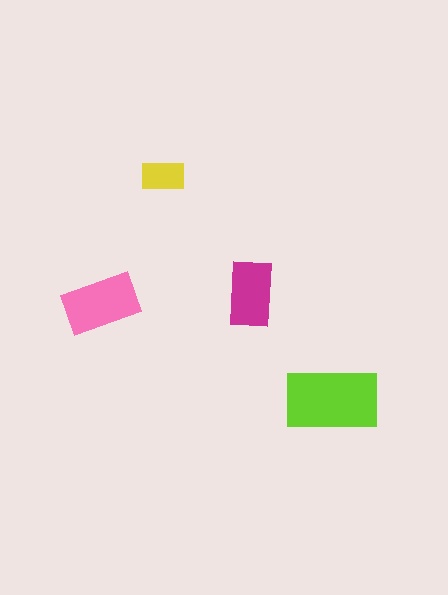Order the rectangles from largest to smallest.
the lime one, the pink one, the magenta one, the yellow one.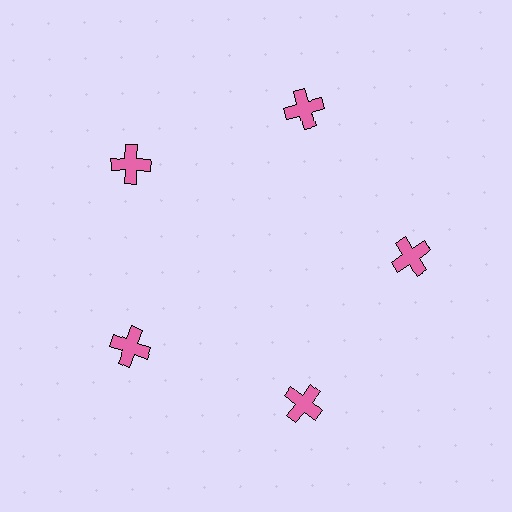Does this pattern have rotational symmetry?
Yes, this pattern has 5-fold rotational symmetry. It looks the same after rotating 72 degrees around the center.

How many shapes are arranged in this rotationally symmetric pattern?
There are 5 shapes, arranged in 5 groups of 1.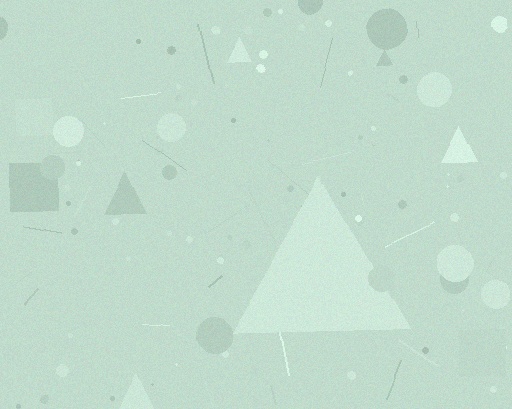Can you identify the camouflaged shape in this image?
The camouflaged shape is a triangle.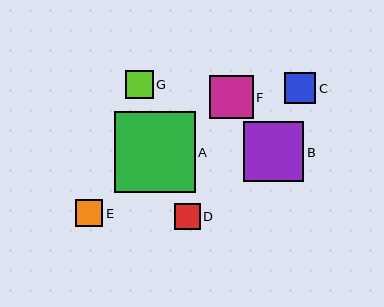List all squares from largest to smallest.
From largest to smallest: A, B, F, C, G, E, D.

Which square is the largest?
Square A is the largest with a size of approximately 81 pixels.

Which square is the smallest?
Square D is the smallest with a size of approximately 26 pixels.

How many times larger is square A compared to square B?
Square A is approximately 1.3 times the size of square B.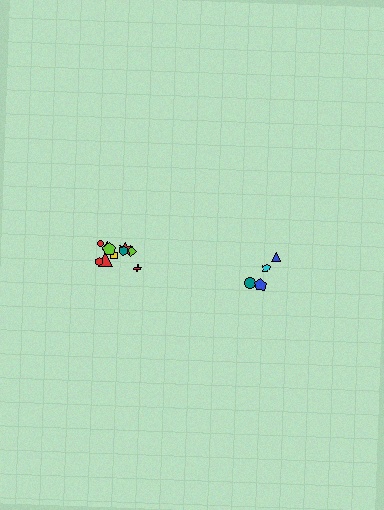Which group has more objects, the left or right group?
The left group.